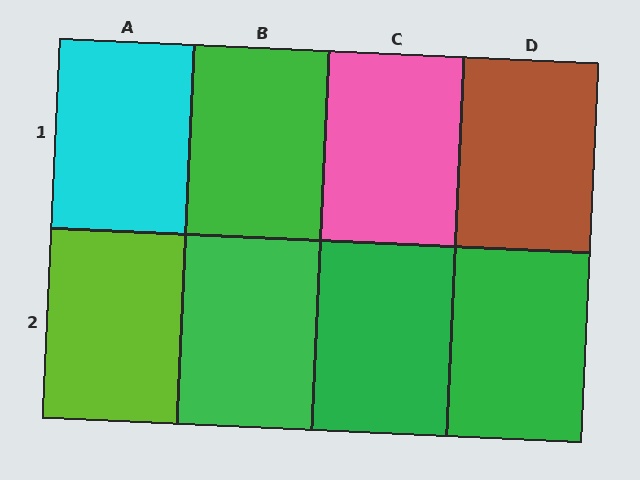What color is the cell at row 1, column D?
Brown.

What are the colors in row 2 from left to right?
Lime, green, green, green.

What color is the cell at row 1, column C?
Pink.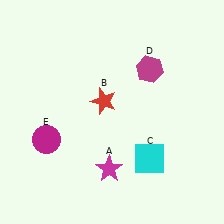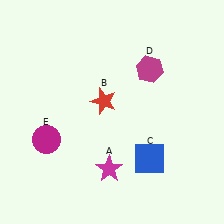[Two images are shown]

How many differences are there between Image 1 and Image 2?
There is 1 difference between the two images.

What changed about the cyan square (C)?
In Image 1, C is cyan. In Image 2, it changed to blue.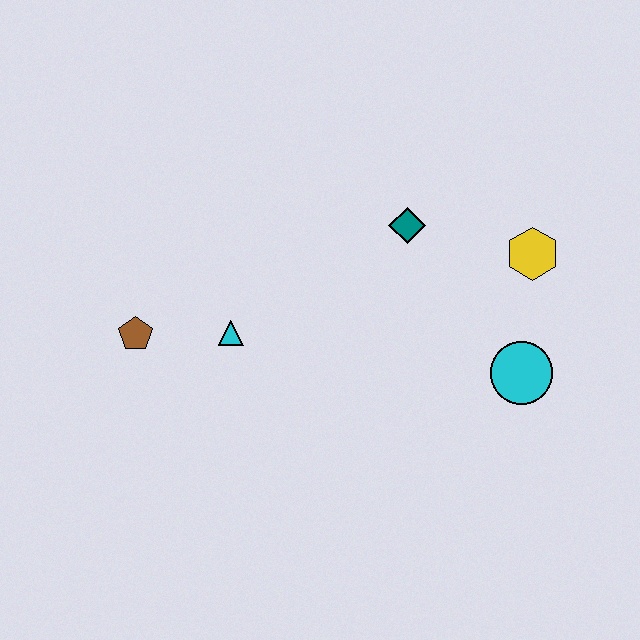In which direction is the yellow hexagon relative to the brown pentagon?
The yellow hexagon is to the right of the brown pentagon.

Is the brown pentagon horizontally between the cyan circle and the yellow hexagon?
No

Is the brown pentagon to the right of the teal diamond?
No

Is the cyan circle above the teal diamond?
No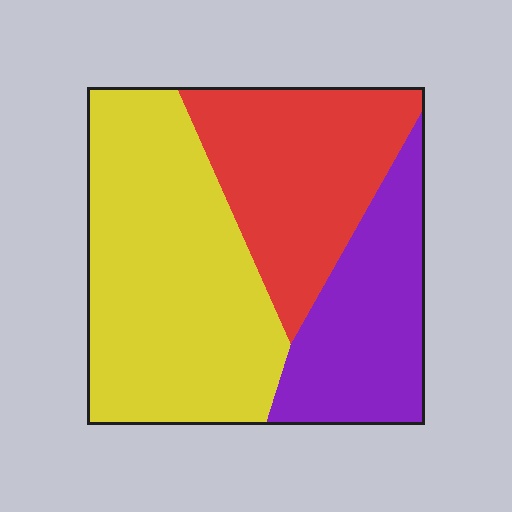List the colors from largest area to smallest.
From largest to smallest: yellow, red, purple.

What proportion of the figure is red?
Red covers about 30% of the figure.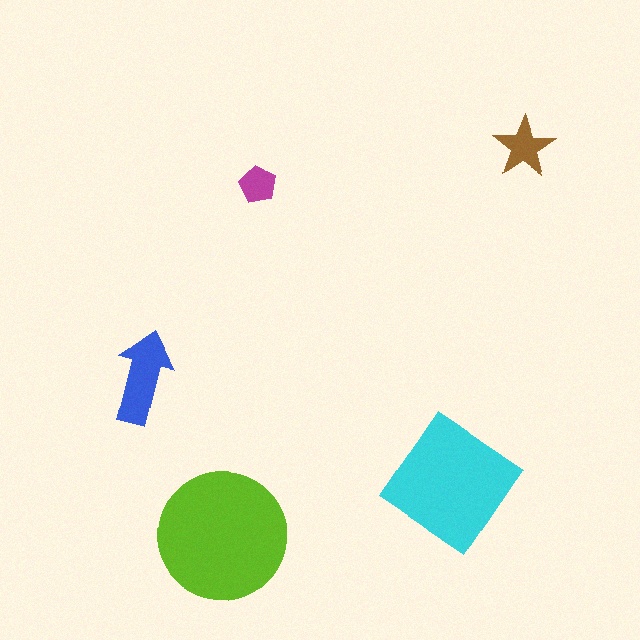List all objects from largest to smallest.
The lime circle, the cyan diamond, the blue arrow, the brown star, the magenta pentagon.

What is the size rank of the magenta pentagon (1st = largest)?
5th.